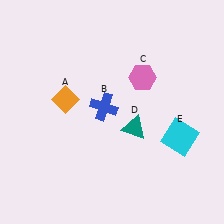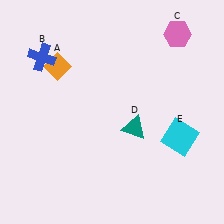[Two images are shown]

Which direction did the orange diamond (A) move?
The orange diamond (A) moved up.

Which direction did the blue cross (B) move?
The blue cross (B) moved left.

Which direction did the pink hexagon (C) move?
The pink hexagon (C) moved up.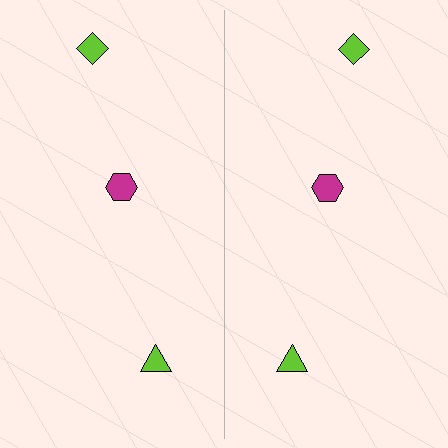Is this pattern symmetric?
Yes, this pattern has bilateral (reflection) symmetry.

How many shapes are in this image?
There are 6 shapes in this image.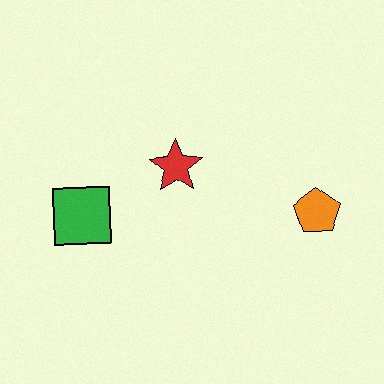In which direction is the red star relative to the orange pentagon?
The red star is to the left of the orange pentagon.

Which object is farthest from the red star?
The orange pentagon is farthest from the red star.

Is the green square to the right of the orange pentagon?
No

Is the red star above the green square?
Yes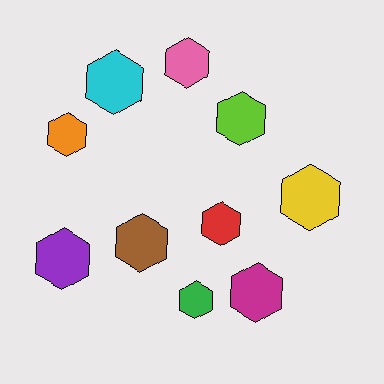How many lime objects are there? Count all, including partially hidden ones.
There is 1 lime object.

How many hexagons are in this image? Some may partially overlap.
There are 10 hexagons.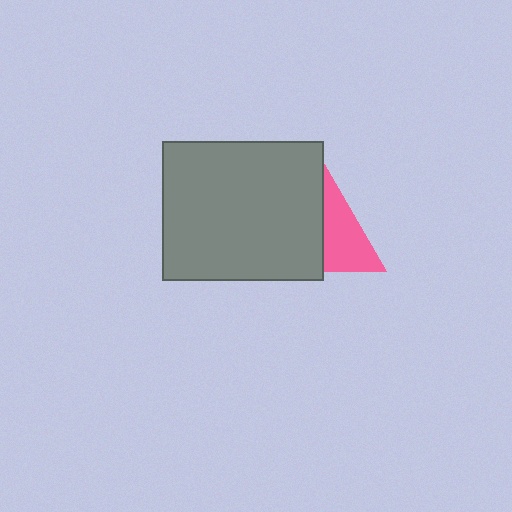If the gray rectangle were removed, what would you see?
You would see the complete pink triangle.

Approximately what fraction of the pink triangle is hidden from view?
Roughly 54% of the pink triangle is hidden behind the gray rectangle.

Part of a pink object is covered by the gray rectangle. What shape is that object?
It is a triangle.